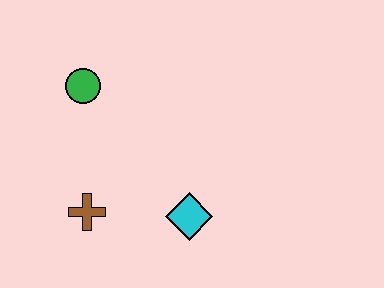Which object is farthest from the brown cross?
The green circle is farthest from the brown cross.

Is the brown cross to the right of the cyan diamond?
No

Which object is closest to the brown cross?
The cyan diamond is closest to the brown cross.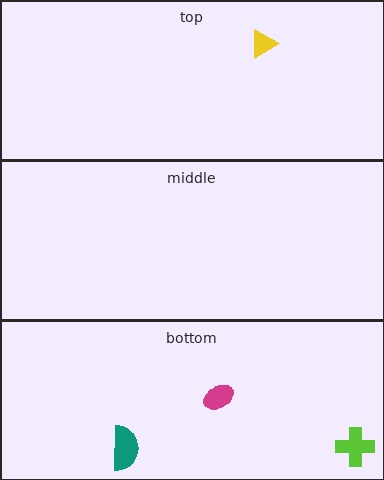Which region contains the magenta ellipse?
The bottom region.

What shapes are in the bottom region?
The lime cross, the teal semicircle, the magenta ellipse.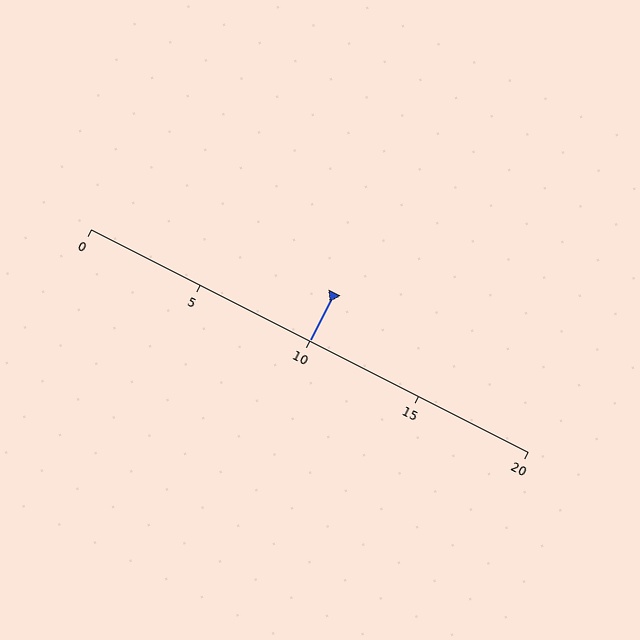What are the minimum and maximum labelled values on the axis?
The axis runs from 0 to 20.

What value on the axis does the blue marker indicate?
The marker indicates approximately 10.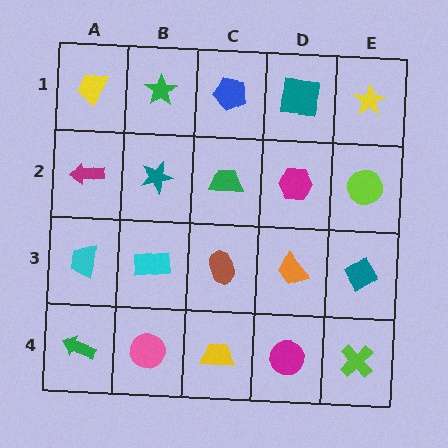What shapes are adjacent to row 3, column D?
A magenta hexagon (row 2, column D), a magenta circle (row 4, column D), a brown ellipse (row 3, column C), a teal diamond (row 3, column E).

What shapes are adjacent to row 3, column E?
A lime circle (row 2, column E), a lime cross (row 4, column E), an orange trapezoid (row 3, column D).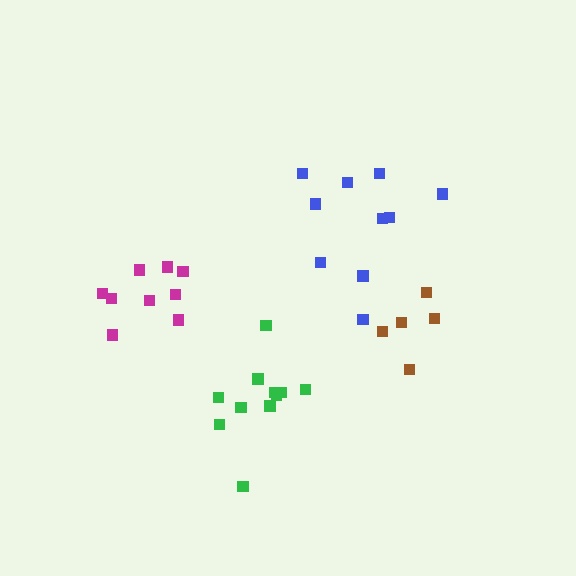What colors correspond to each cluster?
The clusters are colored: brown, magenta, green, blue.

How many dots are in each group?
Group 1: 5 dots, Group 2: 9 dots, Group 3: 11 dots, Group 4: 10 dots (35 total).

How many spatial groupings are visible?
There are 4 spatial groupings.